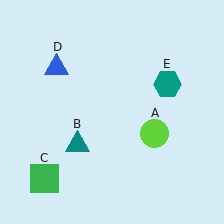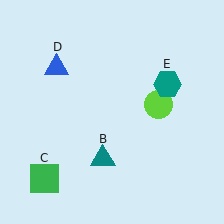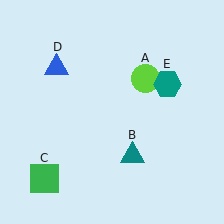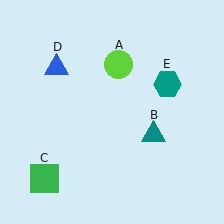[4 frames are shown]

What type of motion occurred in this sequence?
The lime circle (object A), teal triangle (object B) rotated counterclockwise around the center of the scene.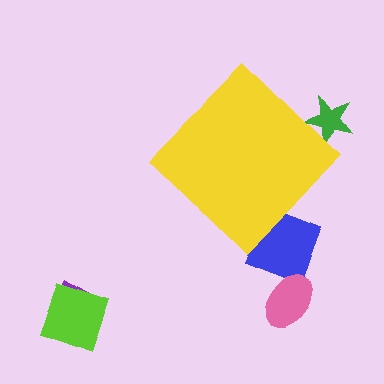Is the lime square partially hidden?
No, the lime square is fully visible.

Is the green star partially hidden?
Yes, the green star is partially hidden behind the yellow diamond.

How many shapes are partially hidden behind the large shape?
3 shapes are partially hidden.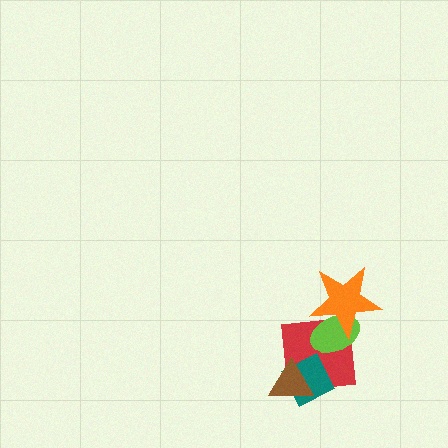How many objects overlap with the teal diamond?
2 objects overlap with the teal diamond.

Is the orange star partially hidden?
No, no other shape covers it.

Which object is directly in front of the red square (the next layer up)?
The lime ellipse is directly in front of the red square.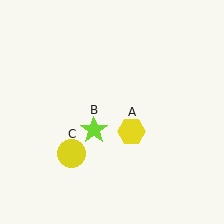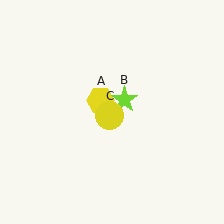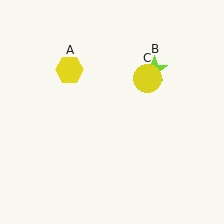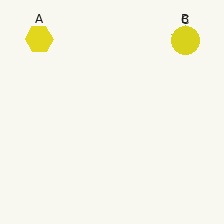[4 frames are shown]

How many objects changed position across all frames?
3 objects changed position: yellow hexagon (object A), lime star (object B), yellow circle (object C).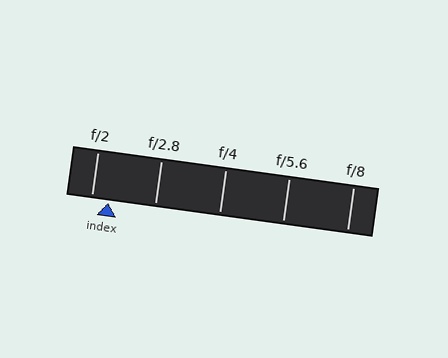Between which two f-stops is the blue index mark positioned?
The index mark is between f/2 and f/2.8.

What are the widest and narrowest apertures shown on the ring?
The widest aperture shown is f/2 and the narrowest is f/8.